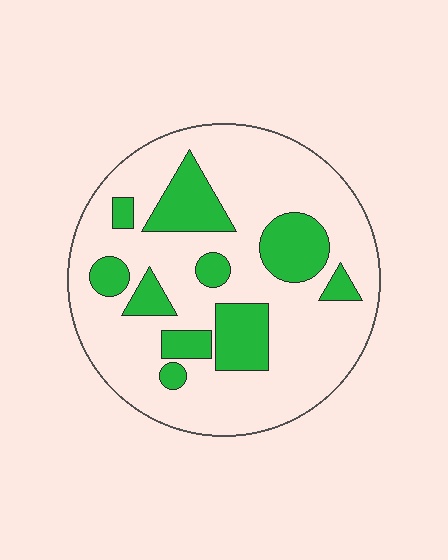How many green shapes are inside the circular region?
10.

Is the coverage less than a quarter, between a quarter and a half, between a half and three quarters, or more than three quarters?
Less than a quarter.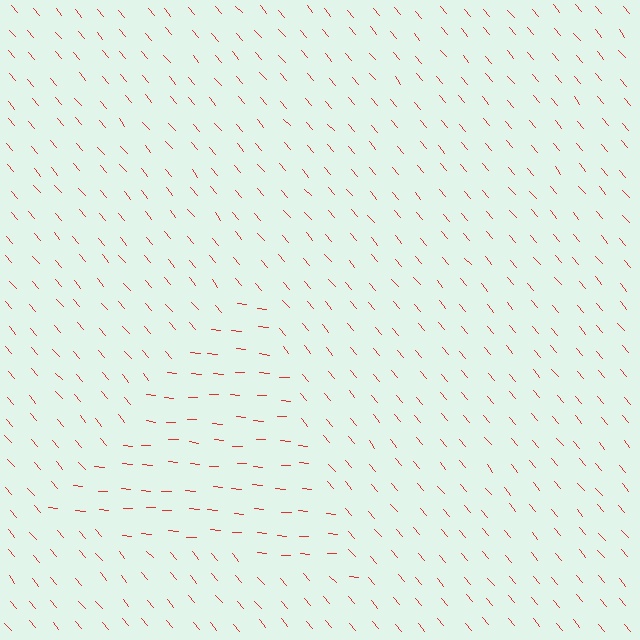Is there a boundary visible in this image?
Yes, there is a texture boundary formed by a change in line orientation.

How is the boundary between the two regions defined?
The boundary is defined purely by a change in line orientation (approximately 45 degrees difference). All lines are the same color and thickness.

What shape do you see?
I see a triangle.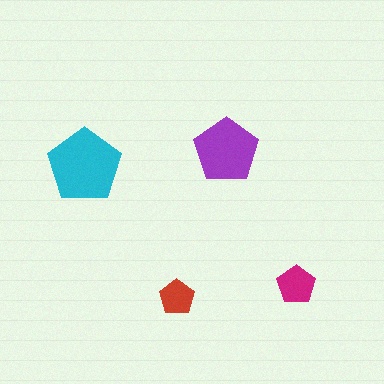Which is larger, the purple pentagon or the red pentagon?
The purple one.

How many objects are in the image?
There are 4 objects in the image.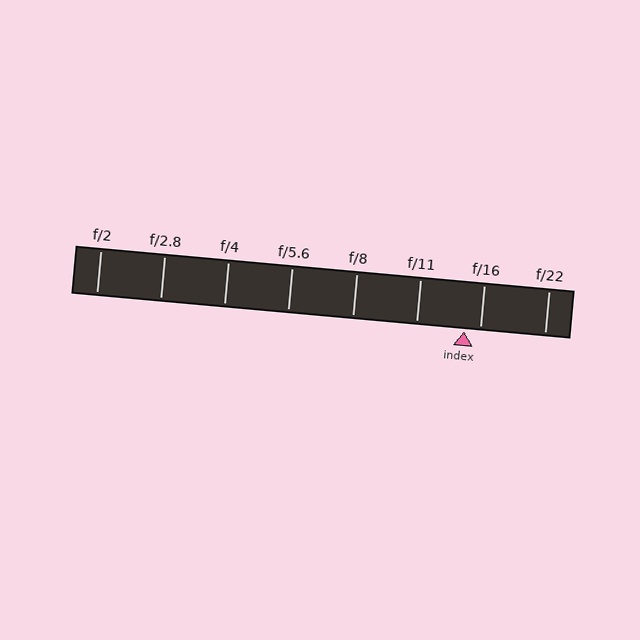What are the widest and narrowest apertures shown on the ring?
The widest aperture shown is f/2 and the narrowest is f/22.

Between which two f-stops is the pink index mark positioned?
The index mark is between f/11 and f/16.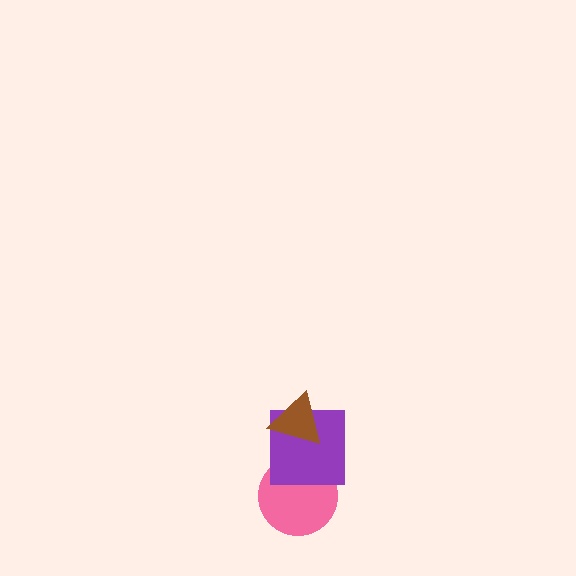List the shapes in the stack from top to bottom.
From top to bottom: the brown triangle, the purple square, the pink circle.